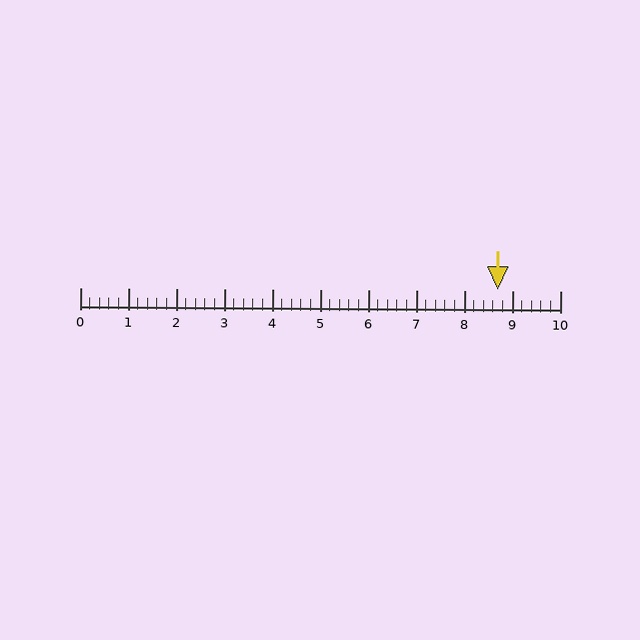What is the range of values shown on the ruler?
The ruler shows values from 0 to 10.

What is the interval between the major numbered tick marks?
The major tick marks are spaced 1 units apart.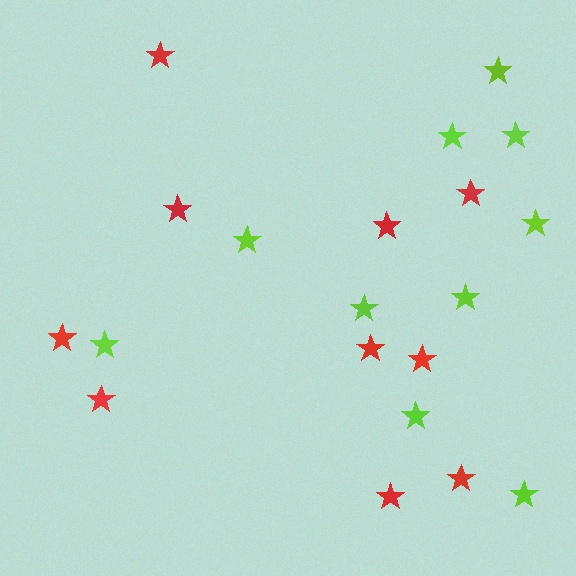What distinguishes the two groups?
There are 2 groups: one group of red stars (10) and one group of lime stars (10).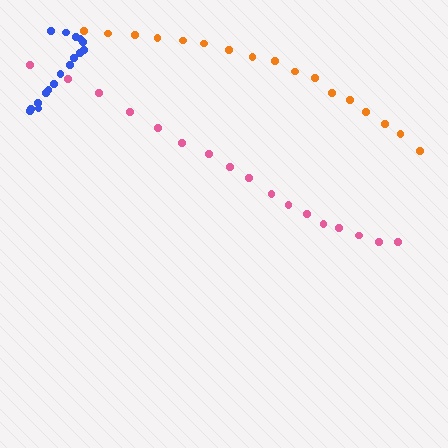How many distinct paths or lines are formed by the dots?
There are 3 distinct paths.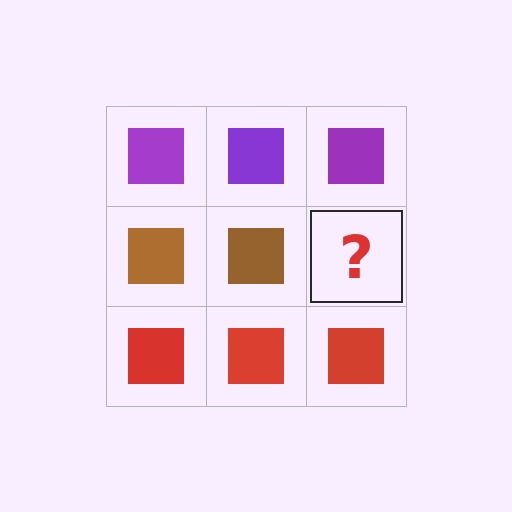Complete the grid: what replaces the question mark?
The question mark should be replaced with a brown square.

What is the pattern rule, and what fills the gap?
The rule is that each row has a consistent color. The gap should be filled with a brown square.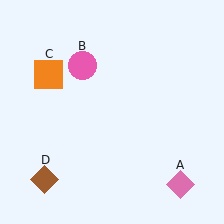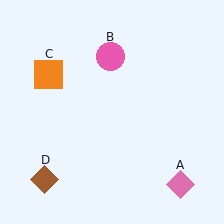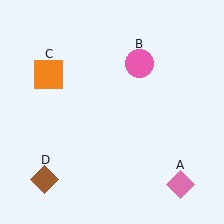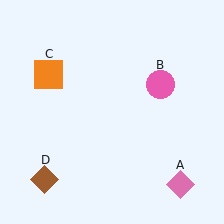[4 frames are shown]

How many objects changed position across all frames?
1 object changed position: pink circle (object B).